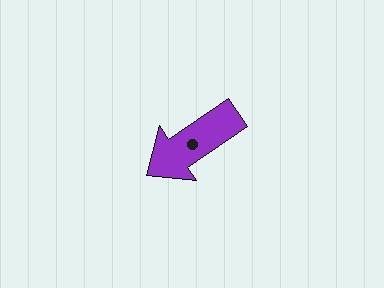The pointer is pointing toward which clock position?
Roughly 8 o'clock.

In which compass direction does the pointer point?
Southwest.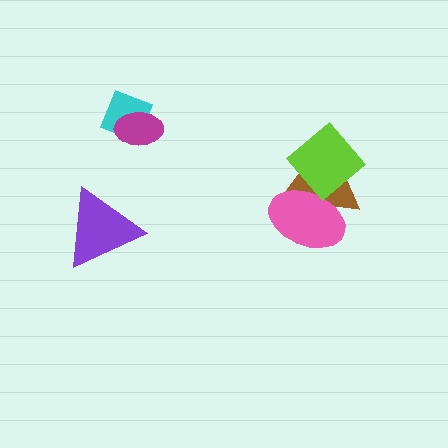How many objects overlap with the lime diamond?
2 objects overlap with the lime diamond.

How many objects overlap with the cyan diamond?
1 object overlaps with the cyan diamond.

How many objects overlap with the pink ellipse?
2 objects overlap with the pink ellipse.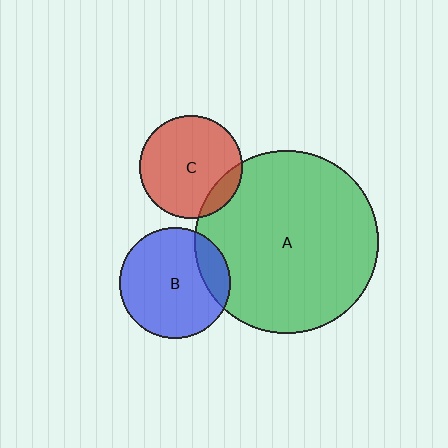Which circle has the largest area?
Circle A (green).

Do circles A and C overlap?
Yes.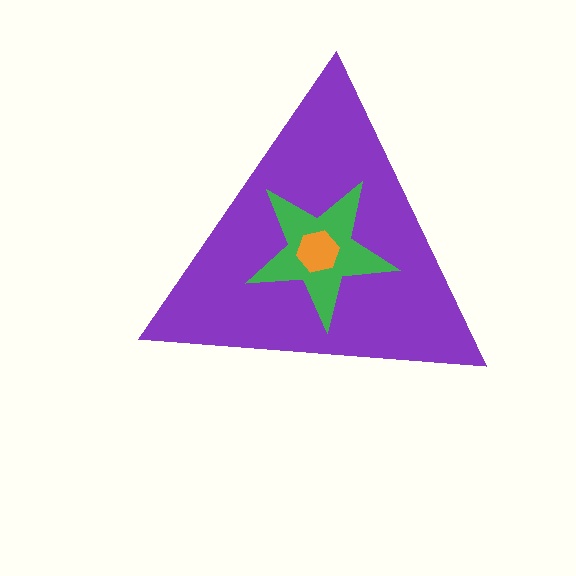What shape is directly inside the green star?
The orange hexagon.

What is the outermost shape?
The purple triangle.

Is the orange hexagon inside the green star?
Yes.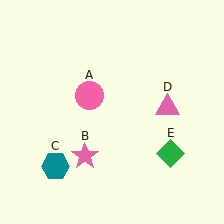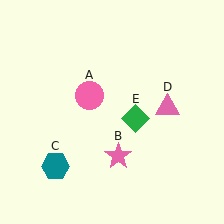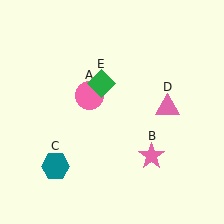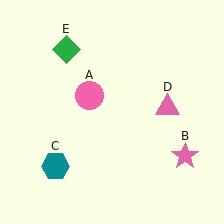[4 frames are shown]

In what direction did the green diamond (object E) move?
The green diamond (object E) moved up and to the left.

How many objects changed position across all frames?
2 objects changed position: pink star (object B), green diamond (object E).